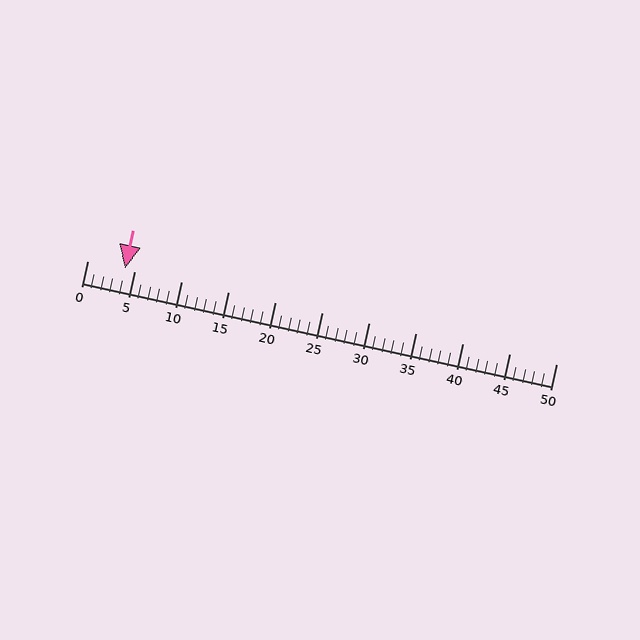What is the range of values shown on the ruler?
The ruler shows values from 0 to 50.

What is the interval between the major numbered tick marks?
The major tick marks are spaced 5 units apart.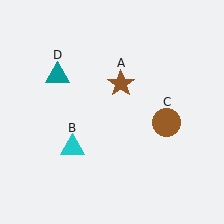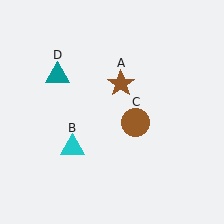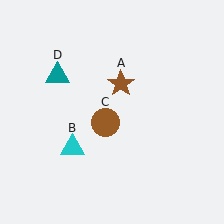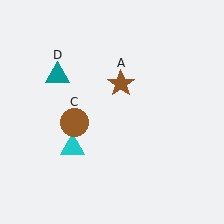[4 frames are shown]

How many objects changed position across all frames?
1 object changed position: brown circle (object C).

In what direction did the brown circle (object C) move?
The brown circle (object C) moved left.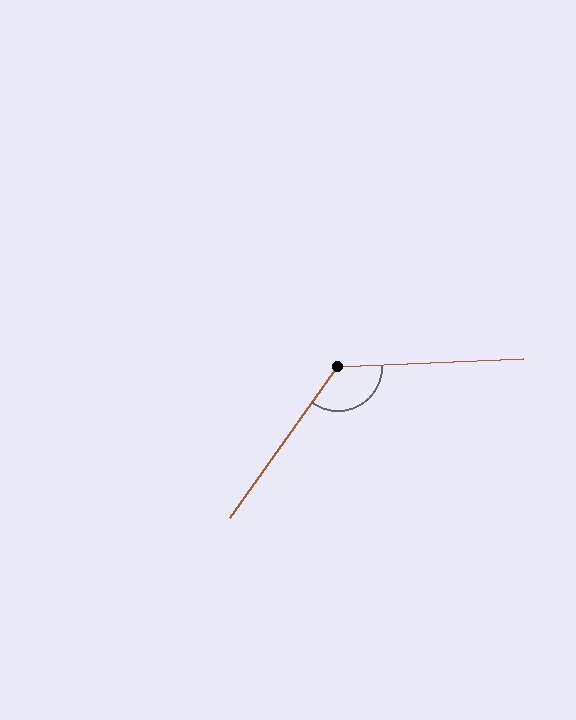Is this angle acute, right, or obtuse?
It is obtuse.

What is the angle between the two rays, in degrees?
Approximately 128 degrees.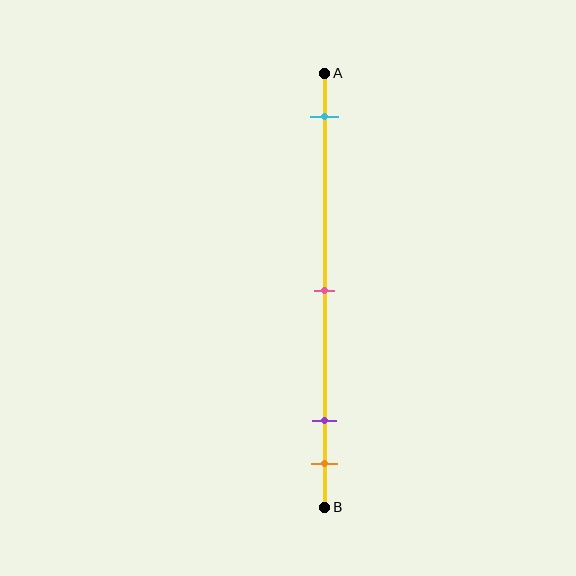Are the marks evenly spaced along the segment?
No, the marks are not evenly spaced.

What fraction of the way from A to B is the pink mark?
The pink mark is approximately 50% (0.5) of the way from A to B.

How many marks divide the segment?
There are 4 marks dividing the segment.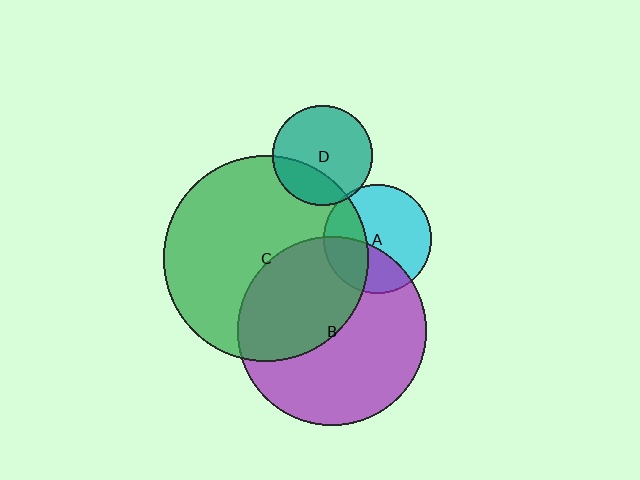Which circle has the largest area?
Circle C (green).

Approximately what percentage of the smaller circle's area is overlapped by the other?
Approximately 35%.